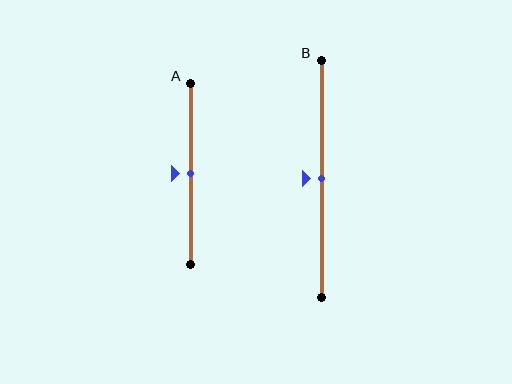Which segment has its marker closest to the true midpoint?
Segment A has its marker closest to the true midpoint.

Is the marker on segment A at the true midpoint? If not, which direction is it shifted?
Yes, the marker on segment A is at the true midpoint.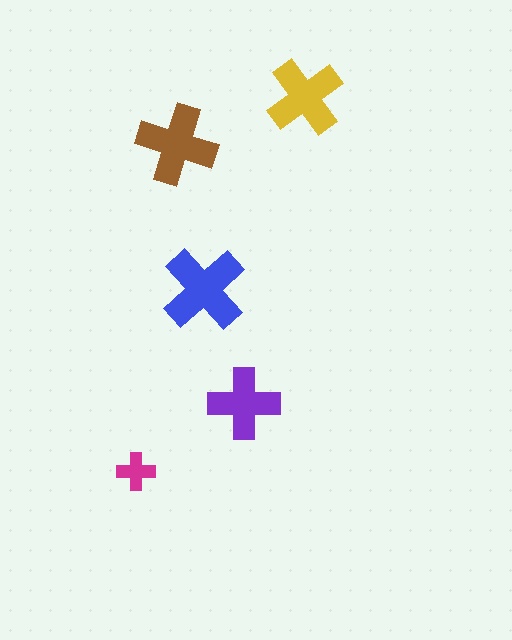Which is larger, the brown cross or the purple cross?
The brown one.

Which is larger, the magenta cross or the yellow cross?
The yellow one.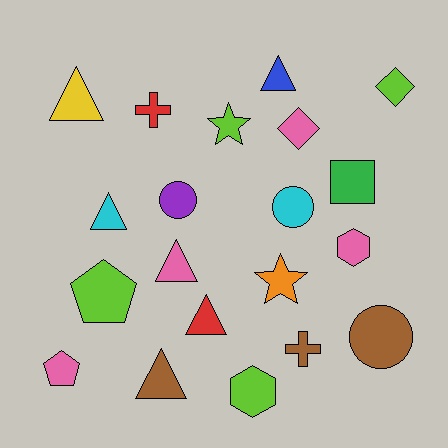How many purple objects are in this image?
There is 1 purple object.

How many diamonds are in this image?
There are 2 diamonds.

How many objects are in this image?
There are 20 objects.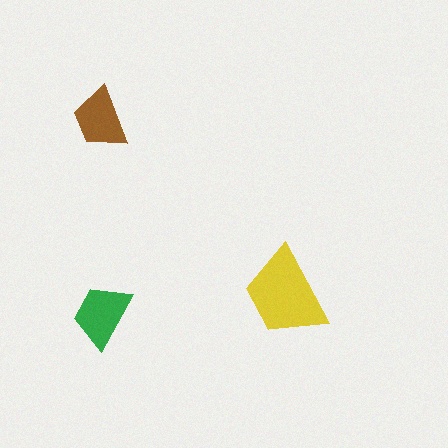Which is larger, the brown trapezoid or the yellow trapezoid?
The yellow one.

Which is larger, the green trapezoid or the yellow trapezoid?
The yellow one.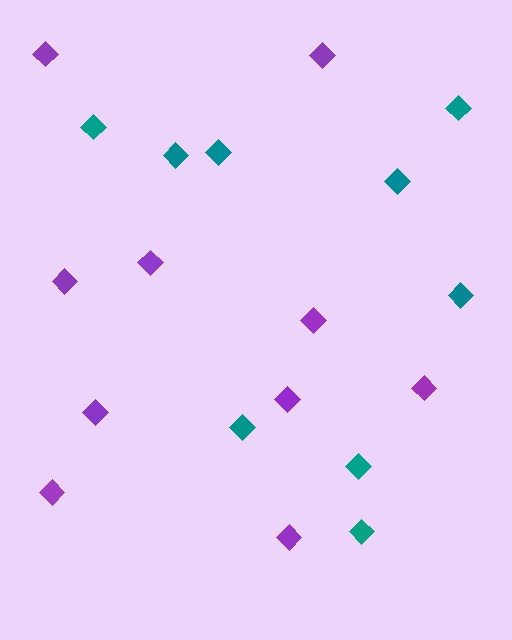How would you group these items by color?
There are 2 groups: one group of teal diamonds (9) and one group of purple diamonds (10).